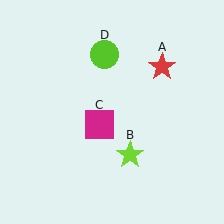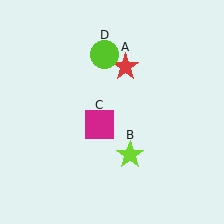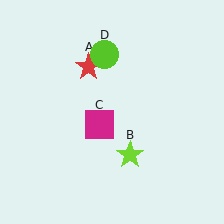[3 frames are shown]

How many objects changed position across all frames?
1 object changed position: red star (object A).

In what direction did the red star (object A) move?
The red star (object A) moved left.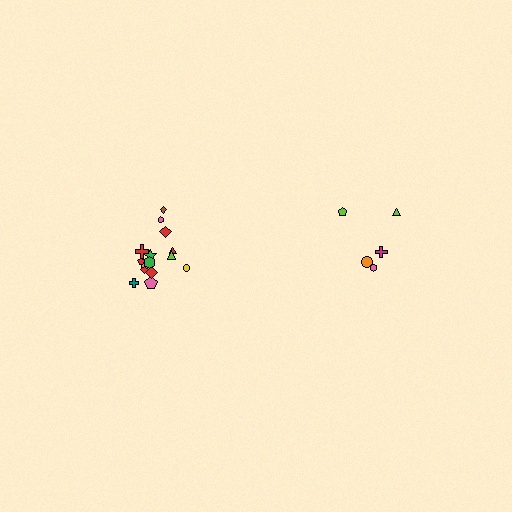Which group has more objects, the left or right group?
The left group.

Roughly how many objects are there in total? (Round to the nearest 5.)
Roughly 20 objects in total.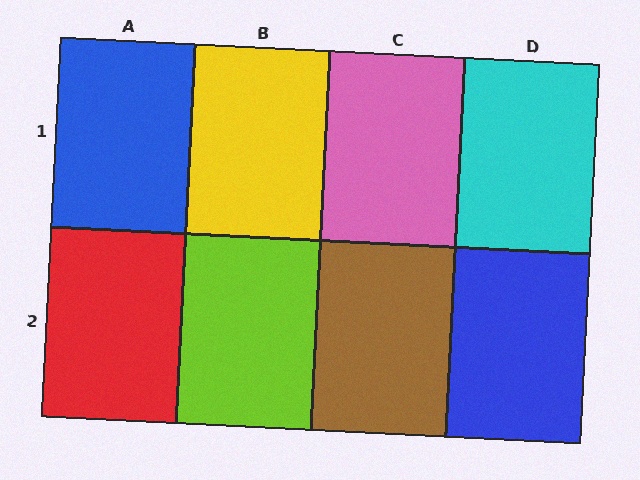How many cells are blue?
2 cells are blue.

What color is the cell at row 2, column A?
Red.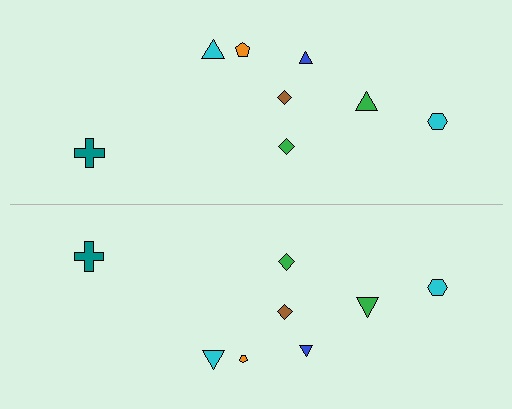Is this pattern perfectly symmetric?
No, the pattern is not perfectly symmetric. The orange pentagon on the bottom side has a different size than its mirror counterpart.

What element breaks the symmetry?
The orange pentagon on the bottom side has a different size than its mirror counterpart.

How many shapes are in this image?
There are 16 shapes in this image.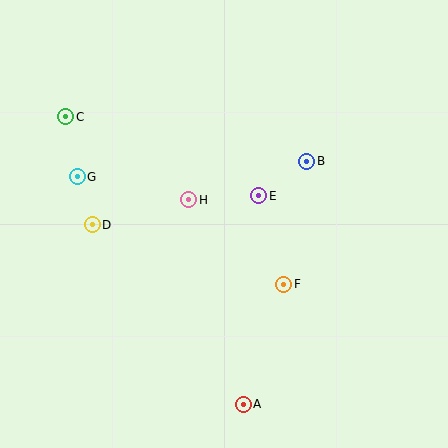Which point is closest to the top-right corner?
Point B is closest to the top-right corner.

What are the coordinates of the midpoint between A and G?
The midpoint between A and G is at (160, 290).